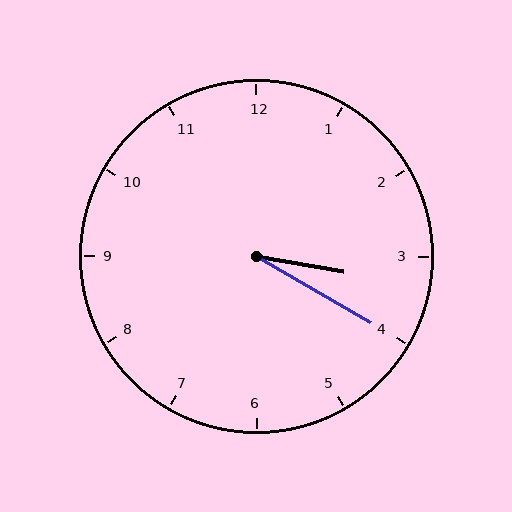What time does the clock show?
3:20.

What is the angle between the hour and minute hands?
Approximately 20 degrees.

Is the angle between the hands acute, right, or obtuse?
It is acute.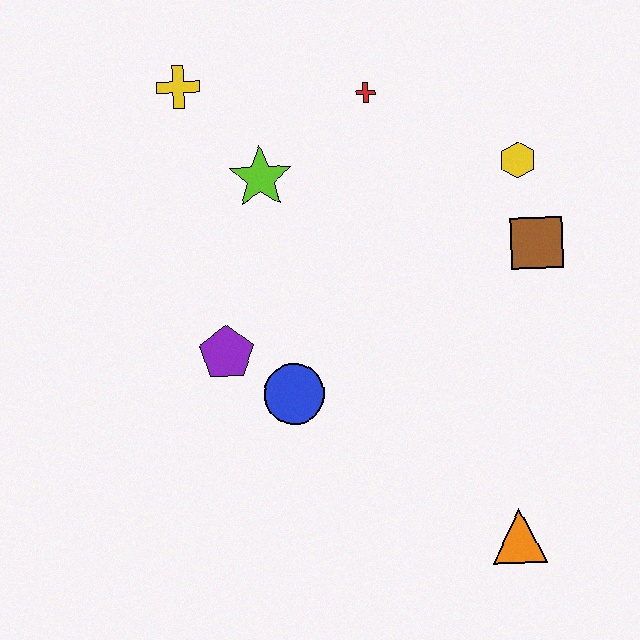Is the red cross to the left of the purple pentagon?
No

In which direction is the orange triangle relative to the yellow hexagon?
The orange triangle is below the yellow hexagon.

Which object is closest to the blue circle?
The purple pentagon is closest to the blue circle.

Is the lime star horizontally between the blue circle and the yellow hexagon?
No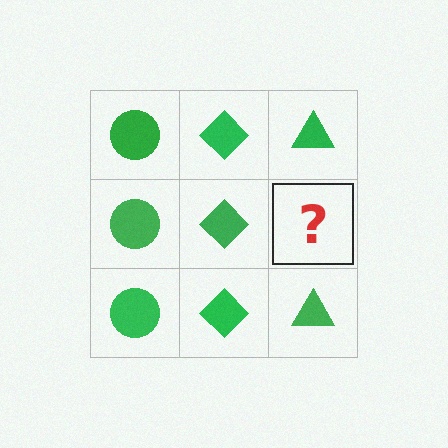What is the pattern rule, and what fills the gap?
The rule is that each column has a consistent shape. The gap should be filled with a green triangle.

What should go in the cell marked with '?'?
The missing cell should contain a green triangle.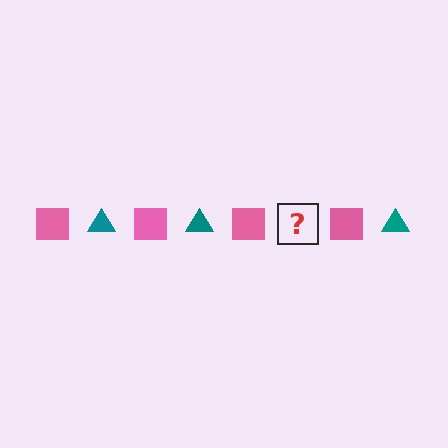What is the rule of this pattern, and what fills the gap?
The rule is that the pattern alternates between pink square and teal triangle. The gap should be filled with a teal triangle.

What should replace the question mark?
The question mark should be replaced with a teal triangle.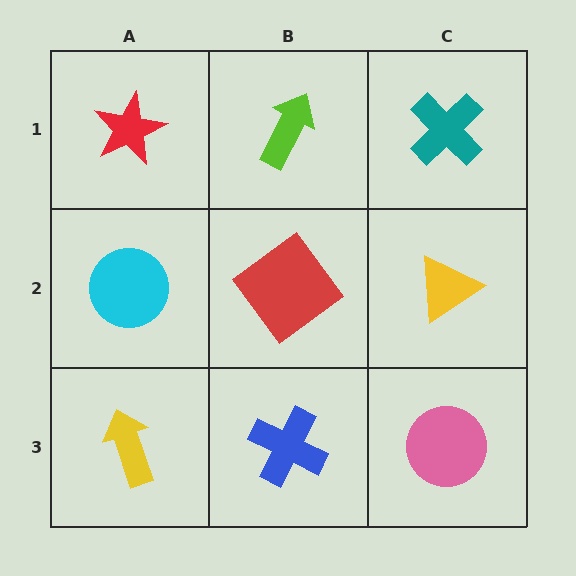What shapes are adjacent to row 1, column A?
A cyan circle (row 2, column A), a lime arrow (row 1, column B).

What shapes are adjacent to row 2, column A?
A red star (row 1, column A), a yellow arrow (row 3, column A), a red diamond (row 2, column B).